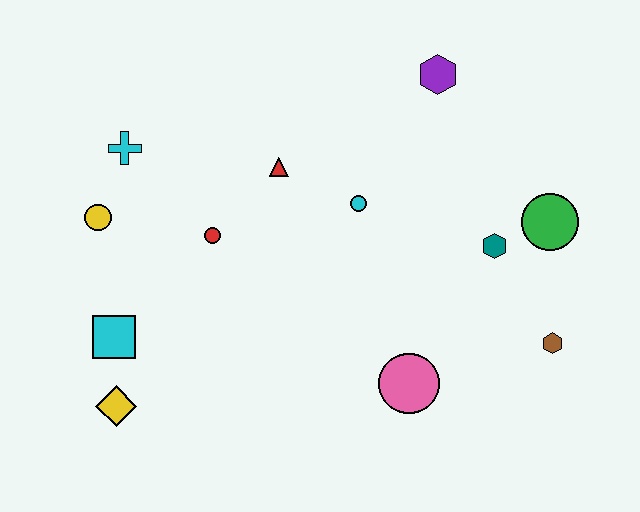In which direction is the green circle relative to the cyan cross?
The green circle is to the right of the cyan cross.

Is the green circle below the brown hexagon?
No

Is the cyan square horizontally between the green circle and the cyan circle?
No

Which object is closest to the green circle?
The teal hexagon is closest to the green circle.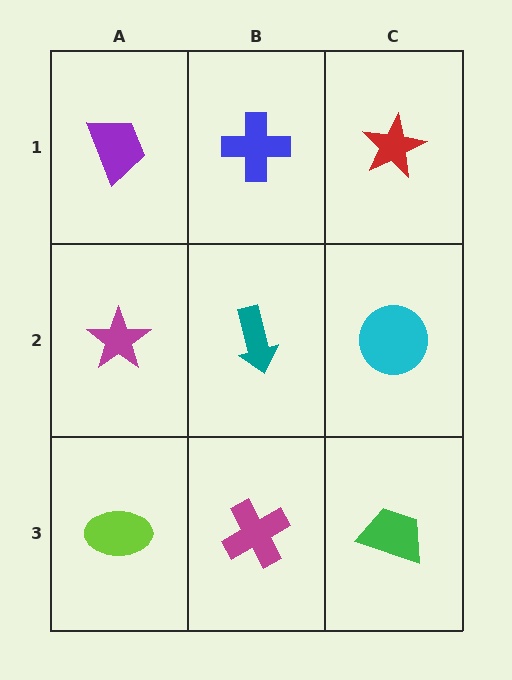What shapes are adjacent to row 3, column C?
A cyan circle (row 2, column C), a magenta cross (row 3, column B).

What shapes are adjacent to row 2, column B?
A blue cross (row 1, column B), a magenta cross (row 3, column B), a magenta star (row 2, column A), a cyan circle (row 2, column C).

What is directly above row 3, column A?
A magenta star.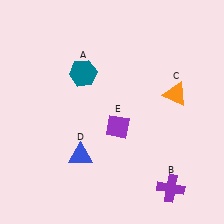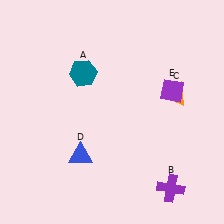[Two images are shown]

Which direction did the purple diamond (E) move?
The purple diamond (E) moved right.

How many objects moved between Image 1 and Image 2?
1 object moved between the two images.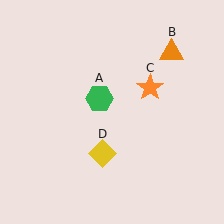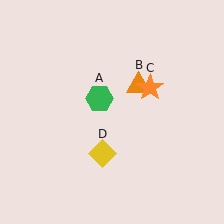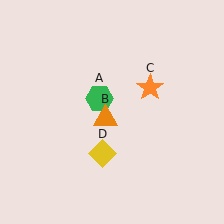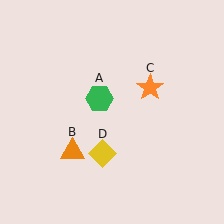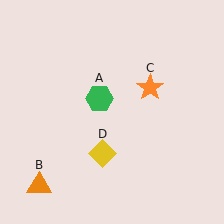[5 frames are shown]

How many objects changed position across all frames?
1 object changed position: orange triangle (object B).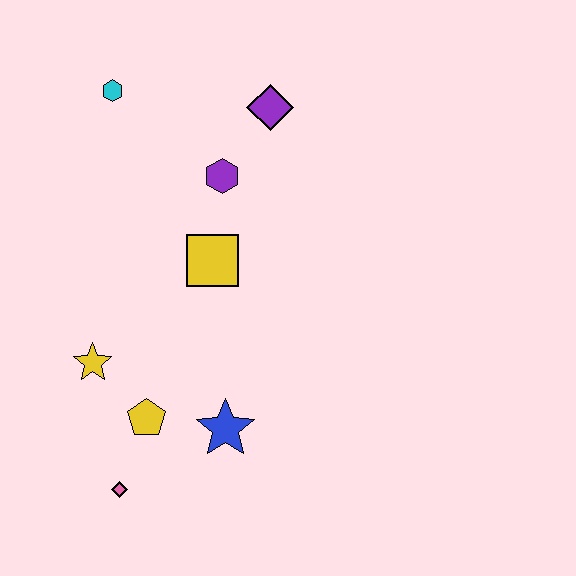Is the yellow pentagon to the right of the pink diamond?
Yes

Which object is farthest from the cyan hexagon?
The pink diamond is farthest from the cyan hexagon.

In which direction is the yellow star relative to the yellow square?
The yellow star is to the left of the yellow square.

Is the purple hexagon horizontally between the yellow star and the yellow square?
No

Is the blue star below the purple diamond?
Yes